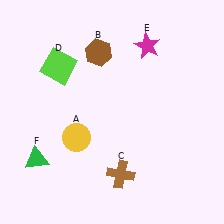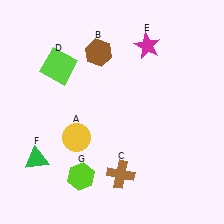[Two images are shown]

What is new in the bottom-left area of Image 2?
A lime hexagon (G) was added in the bottom-left area of Image 2.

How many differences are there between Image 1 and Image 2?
There is 1 difference between the two images.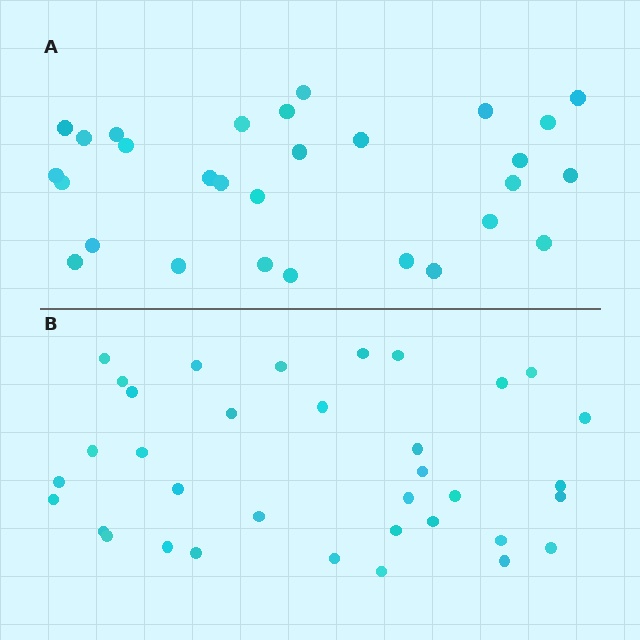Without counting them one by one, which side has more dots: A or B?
Region B (the bottom region) has more dots.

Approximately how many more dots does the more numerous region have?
Region B has about 6 more dots than region A.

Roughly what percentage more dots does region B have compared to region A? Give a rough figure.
About 20% more.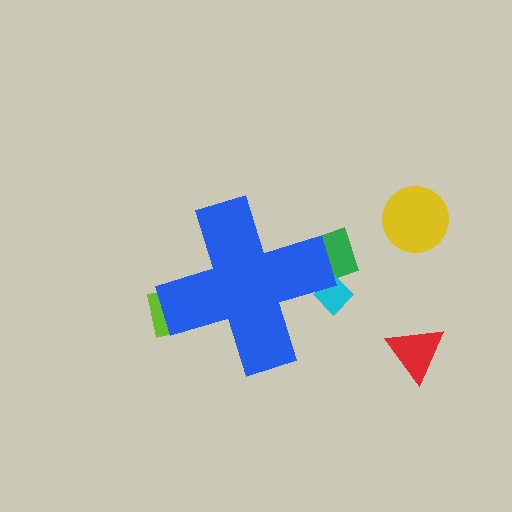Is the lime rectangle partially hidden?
Yes, the lime rectangle is partially hidden behind the blue cross.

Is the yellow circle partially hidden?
No, the yellow circle is fully visible.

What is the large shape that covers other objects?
A blue cross.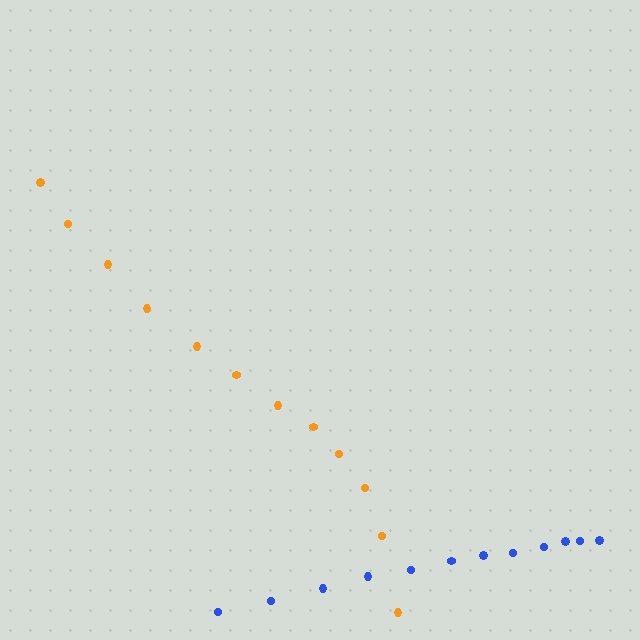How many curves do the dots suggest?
There are 2 distinct paths.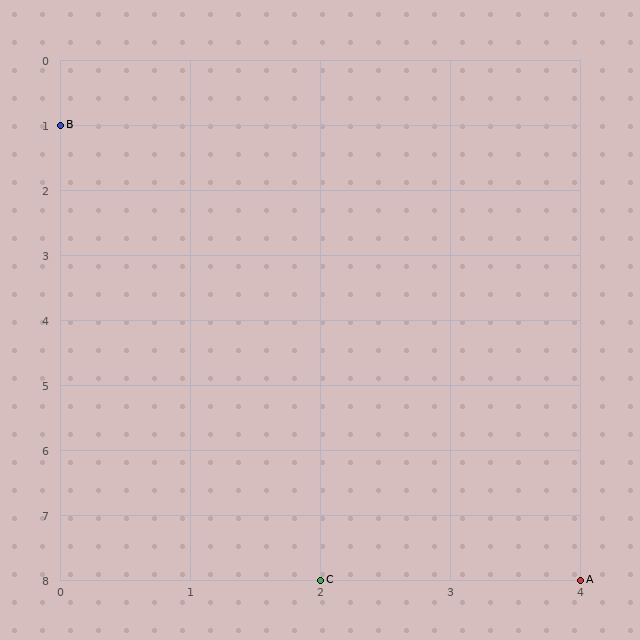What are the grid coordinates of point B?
Point B is at grid coordinates (0, 1).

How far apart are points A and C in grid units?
Points A and C are 2 columns apart.